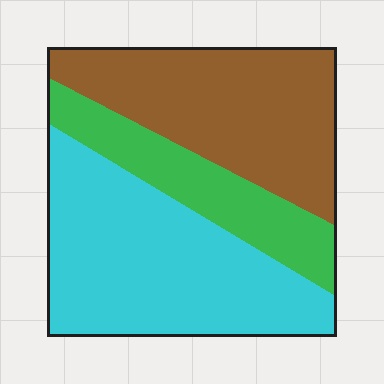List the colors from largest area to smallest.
From largest to smallest: cyan, brown, green.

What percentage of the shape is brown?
Brown takes up between a third and a half of the shape.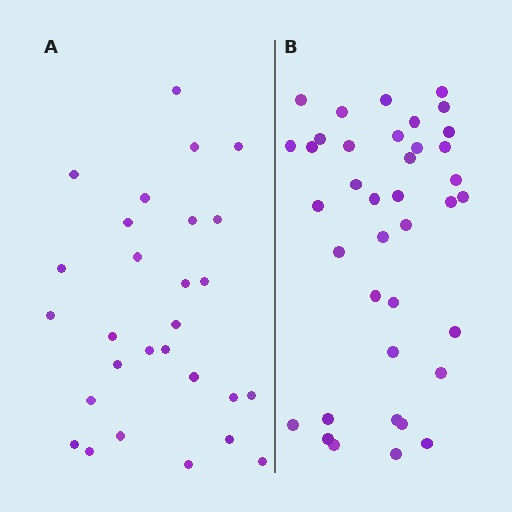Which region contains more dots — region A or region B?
Region B (the right region) has more dots.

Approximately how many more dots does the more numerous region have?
Region B has roughly 10 or so more dots than region A.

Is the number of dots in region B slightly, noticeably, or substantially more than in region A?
Region B has noticeably more, but not dramatically so. The ratio is roughly 1.4 to 1.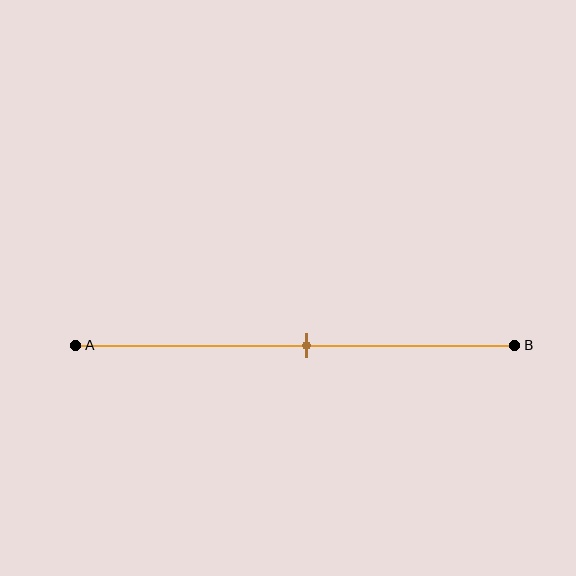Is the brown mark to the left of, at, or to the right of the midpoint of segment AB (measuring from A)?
The brown mark is approximately at the midpoint of segment AB.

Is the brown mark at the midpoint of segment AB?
Yes, the mark is approximately at the midpoint.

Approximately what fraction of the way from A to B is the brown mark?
The brown mark is approximately 55% of the way from A to B.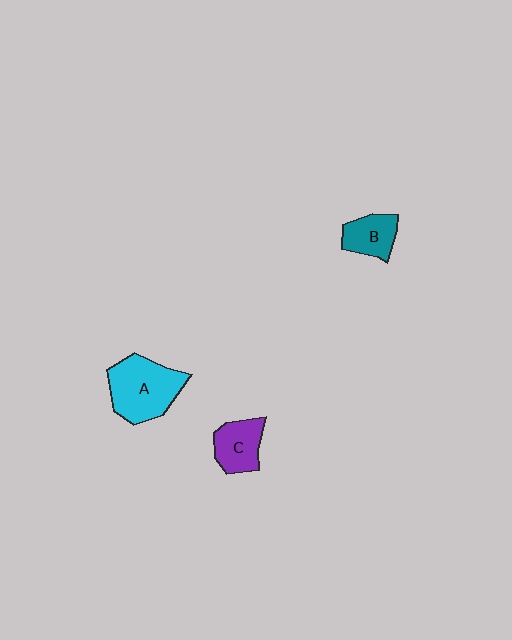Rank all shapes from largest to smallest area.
From largest to smallest: A (cyan), C (purple), B (teal).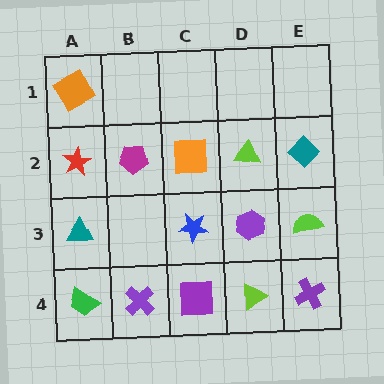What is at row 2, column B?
A magenta pentagon.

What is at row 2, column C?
An orange square.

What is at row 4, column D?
A lime triangle.